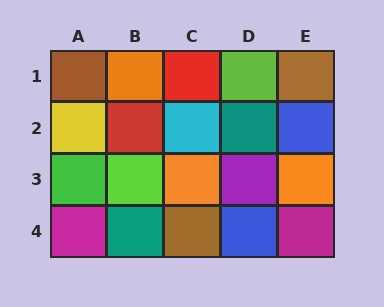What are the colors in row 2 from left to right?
Yellow, red, cyan, teal, blue.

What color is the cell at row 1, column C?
Red.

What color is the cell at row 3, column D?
Purple.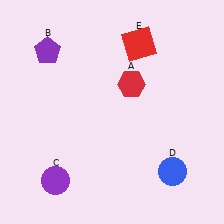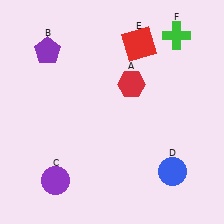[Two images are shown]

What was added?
A green cross (F) was added in Image 2.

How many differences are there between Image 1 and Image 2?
There is 1 difference between the two images.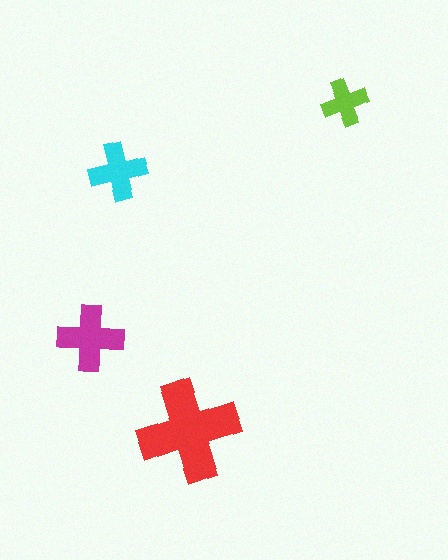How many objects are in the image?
There are 4 objects in the image.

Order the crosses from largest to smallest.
the red one, the magenta one, the cyan one, the lime one.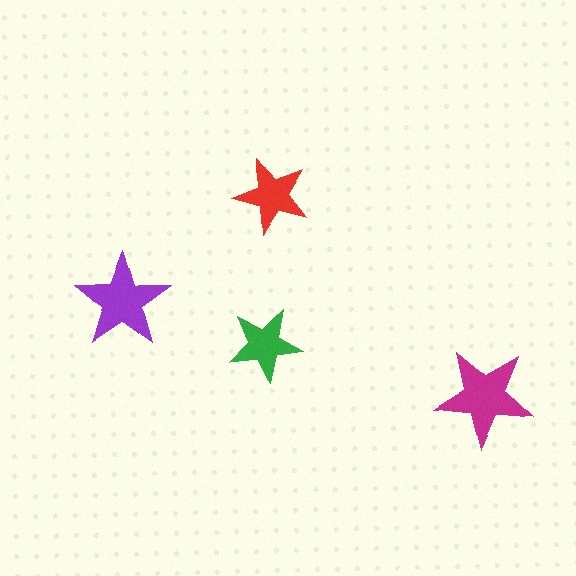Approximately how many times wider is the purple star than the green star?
About 1.5 times wider.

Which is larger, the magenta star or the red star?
The magenta one.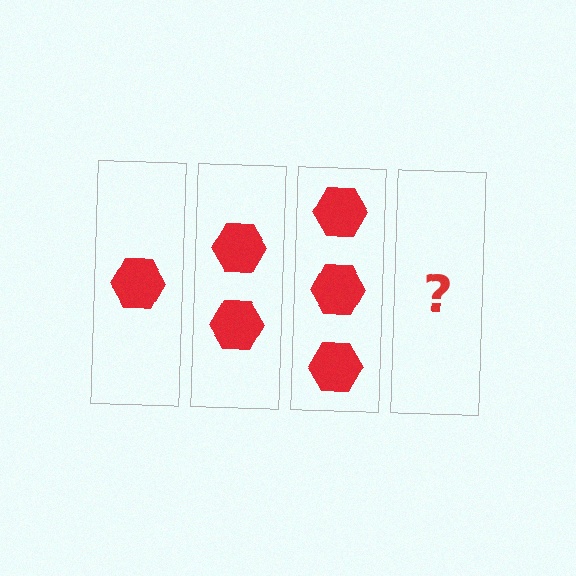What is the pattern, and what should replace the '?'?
The pattern is that each step adds one more hexagon. The '?' should be 4 hexagons.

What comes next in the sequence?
The next element should be 4 hexagons.